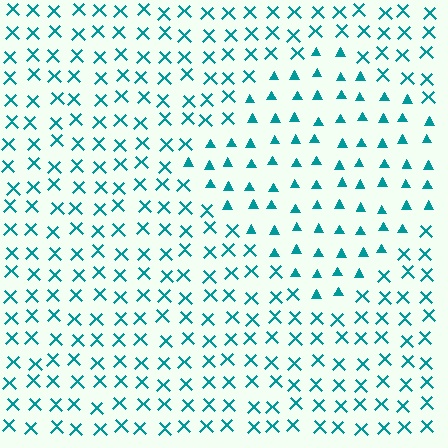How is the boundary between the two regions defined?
The boundary is defined by a change in element shape: triangles inside vs. X marks outside. All elements share the same color and spacing.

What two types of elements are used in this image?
The image uses triangles inside the diamond region and X marks outside it.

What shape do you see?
I see a diamond.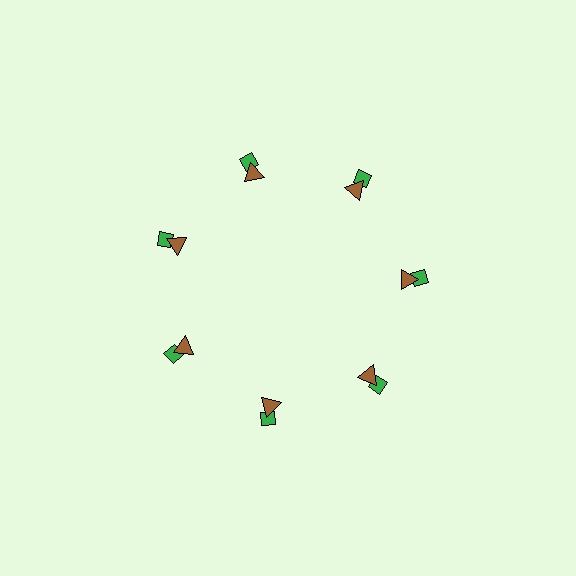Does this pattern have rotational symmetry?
Yes, this pattern has 7-fold rotational symmetry. It looks the same after rotating 51 degrees around the center.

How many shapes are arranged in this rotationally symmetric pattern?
There are 14 shapes, arranged in 7 groups of 2.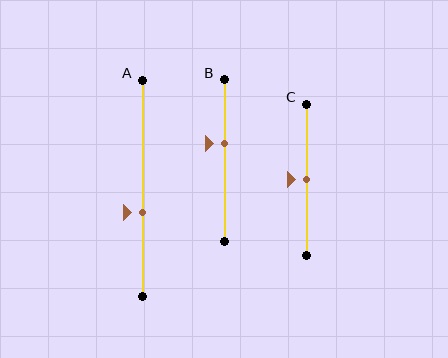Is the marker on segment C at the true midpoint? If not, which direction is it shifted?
Yes, the marker on segment C is at the true midpoint.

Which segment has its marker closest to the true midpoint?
Segment C has its marker closest to the true midpoint.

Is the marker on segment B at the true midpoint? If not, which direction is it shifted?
No, the marker on segment B is shifted upward by about 11% of the segment length.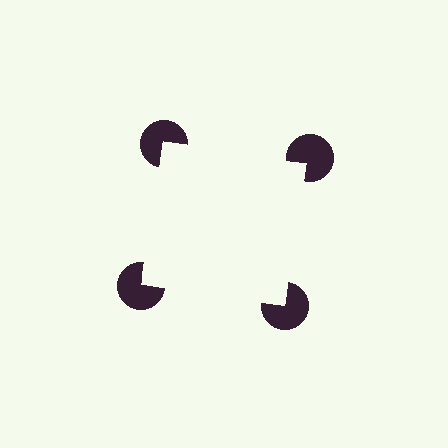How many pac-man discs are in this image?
There are 4 — one at each vertex of the illusory square.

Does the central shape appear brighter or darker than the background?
It typically appears slightly brighter than the background, even though no actual brightness change is drawn.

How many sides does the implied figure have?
4 sides.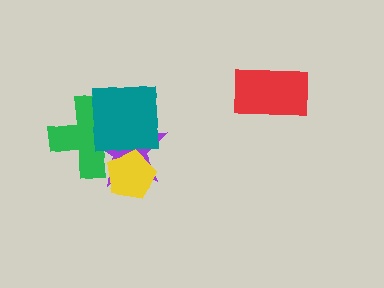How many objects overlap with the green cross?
3 objects overlap with the green cross.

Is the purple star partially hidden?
Yes, it is partially covered by another shape.